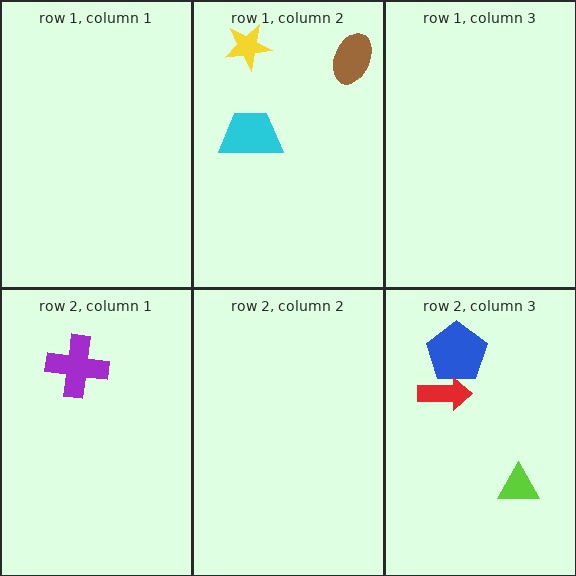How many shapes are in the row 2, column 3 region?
3.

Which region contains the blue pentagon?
The row 2, column 3 region.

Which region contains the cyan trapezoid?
The row 1, column 2 region.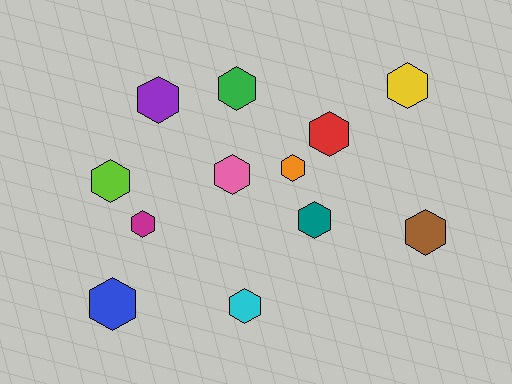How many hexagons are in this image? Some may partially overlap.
There are 12 hexagons.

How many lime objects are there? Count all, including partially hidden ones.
There is 1 lime object.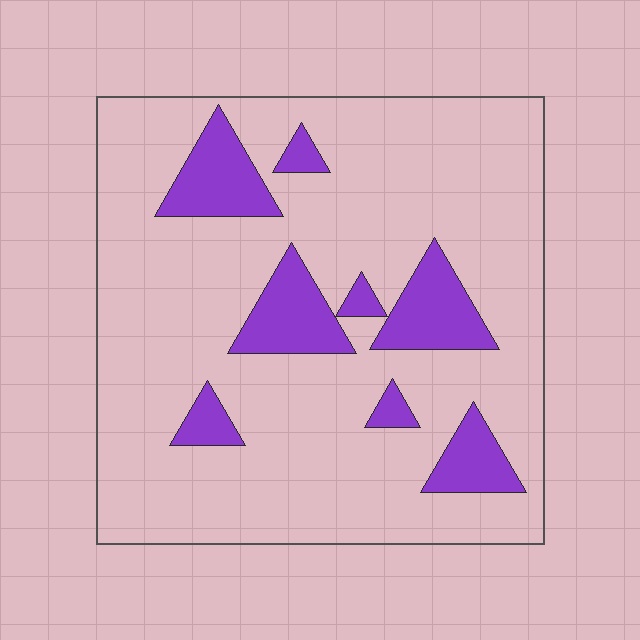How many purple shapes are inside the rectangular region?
8.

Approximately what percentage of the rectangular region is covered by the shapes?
Approximately 15%.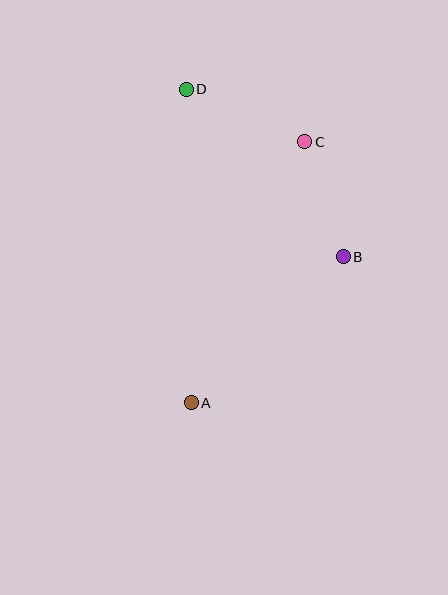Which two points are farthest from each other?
Points A and D are farthest from each other.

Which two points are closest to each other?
Points B and C are closest to each other.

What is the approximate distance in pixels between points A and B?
The distance between A and B is approximately 211 pixels.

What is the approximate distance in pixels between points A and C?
The distance between A and C is approximately 285 pixels.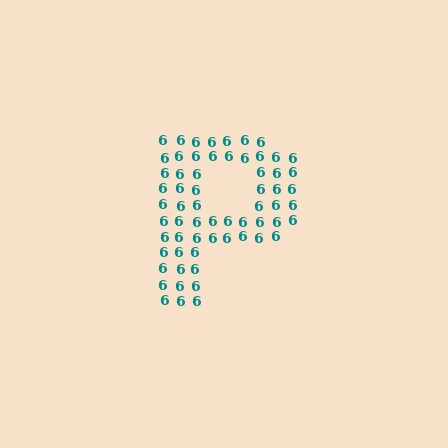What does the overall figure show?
The overall figure shows the letter P.